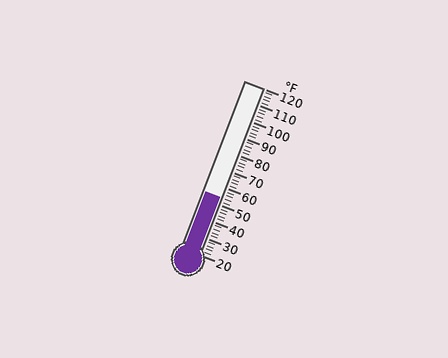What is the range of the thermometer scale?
The thermometer scale ranges from 20°F to 120°F.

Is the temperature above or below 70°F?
The temperature is below 70°F.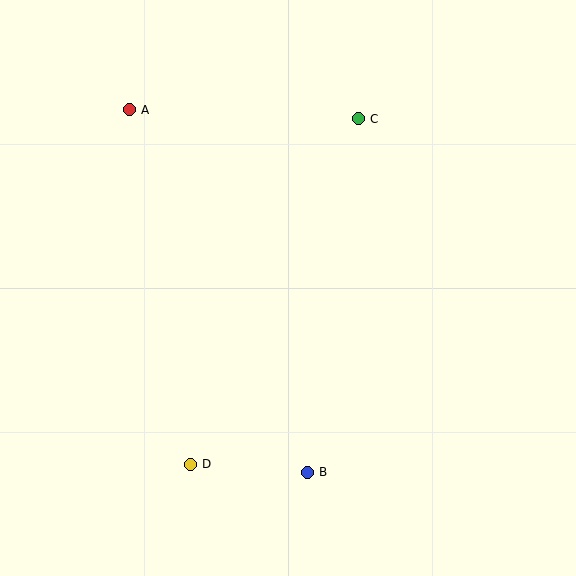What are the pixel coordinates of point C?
Point C is at (358, 119).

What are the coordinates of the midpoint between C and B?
The midpoint between C and B is at (333, 295).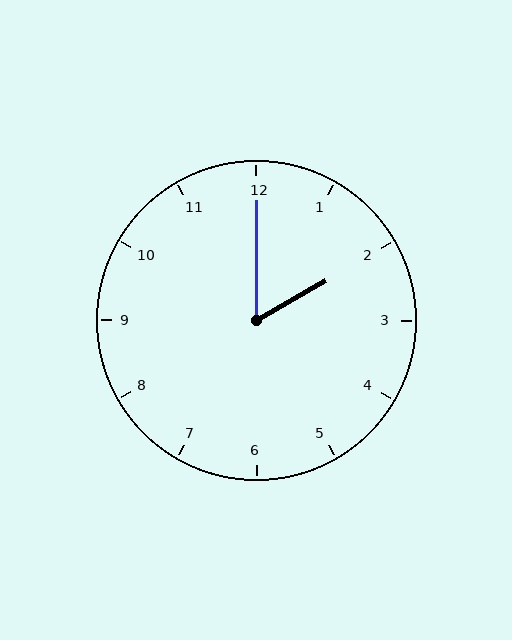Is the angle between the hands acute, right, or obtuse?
It is acute.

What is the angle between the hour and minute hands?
Approximately 60 degrees.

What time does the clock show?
2:00.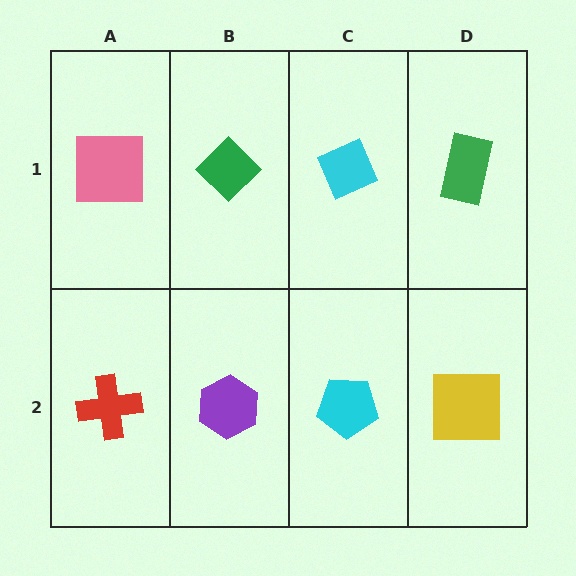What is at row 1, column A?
A pink square.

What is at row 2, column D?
A yellow square.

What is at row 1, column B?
A green diamond.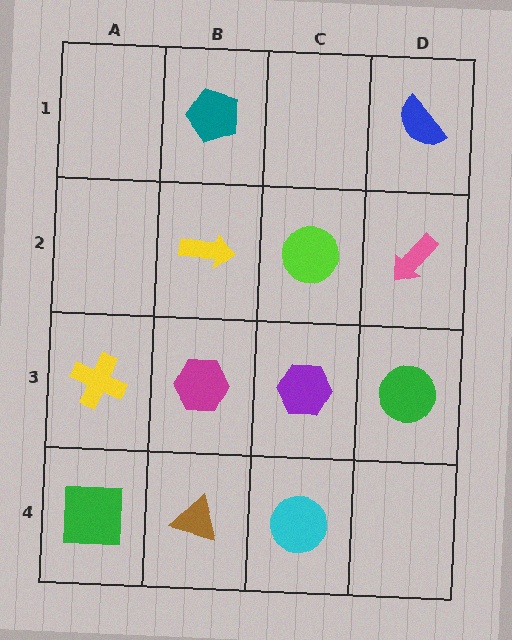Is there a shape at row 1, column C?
No, that cell is empty.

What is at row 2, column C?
A lime circle.